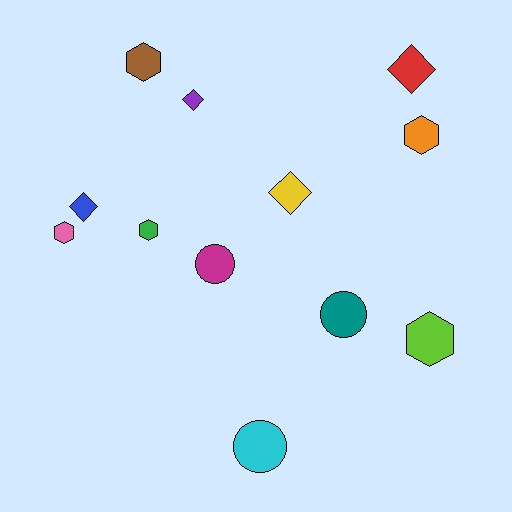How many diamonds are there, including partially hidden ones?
There are 4 diamonds.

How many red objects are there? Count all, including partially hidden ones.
There is 1 red object.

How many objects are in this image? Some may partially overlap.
There are 12 objects.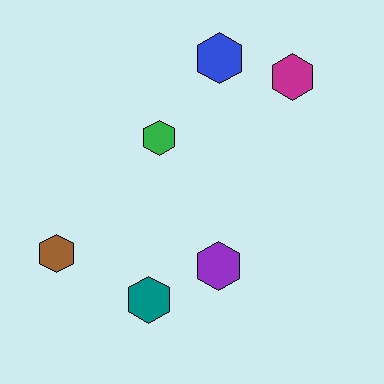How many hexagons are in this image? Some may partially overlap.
There are 6 hexagons.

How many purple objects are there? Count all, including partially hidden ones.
There is 1 purple object.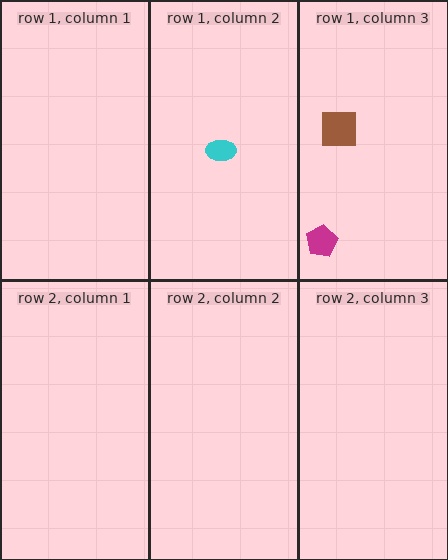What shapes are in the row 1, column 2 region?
The cyan ellipse.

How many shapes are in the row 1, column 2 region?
1.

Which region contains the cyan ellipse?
The row 1, column 2 region.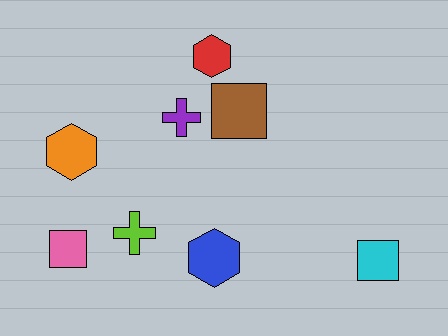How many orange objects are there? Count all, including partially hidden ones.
There is 1 orange object.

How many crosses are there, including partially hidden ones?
There are 2 crosses.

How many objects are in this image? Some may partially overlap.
There are 8 objects.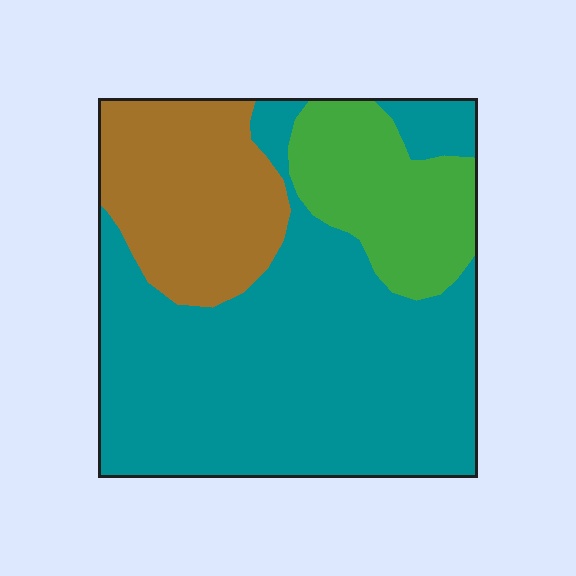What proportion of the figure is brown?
Brown covers about 20% of the figure.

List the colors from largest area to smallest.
From largest to smallest: teal, brown, green.